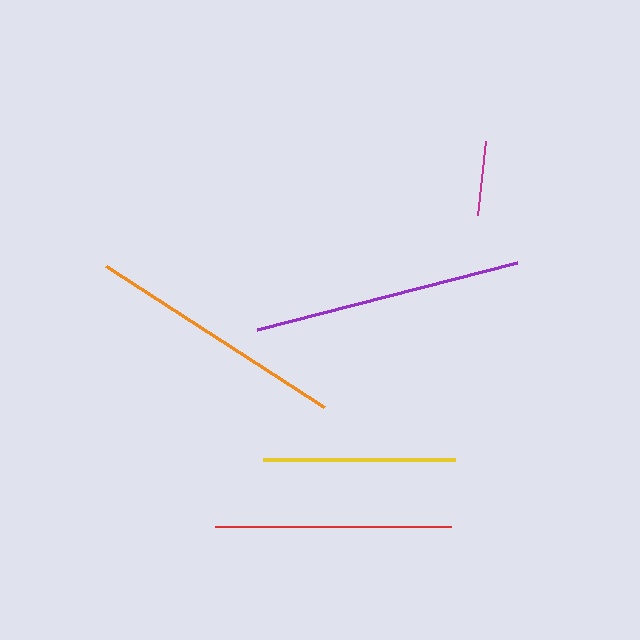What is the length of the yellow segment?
The yellow segment is approximately 192 pixels long.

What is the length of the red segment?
The red segment is approximately 236 pixels long.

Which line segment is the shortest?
The magenta line is the shortest at approximately 75 pixels.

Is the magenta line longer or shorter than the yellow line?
The yellow line is longer than the magenta line.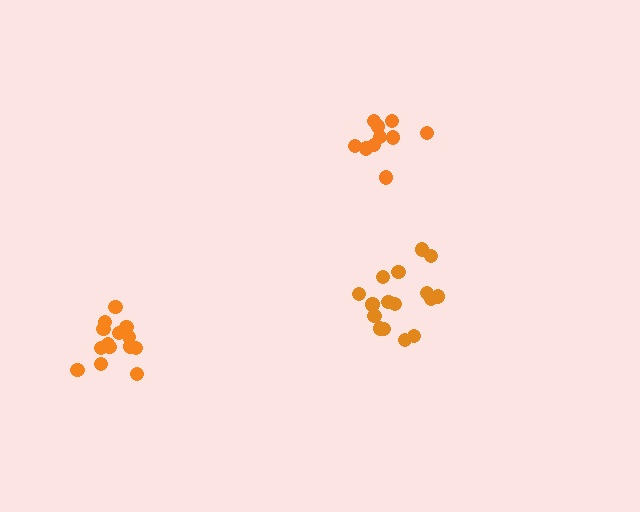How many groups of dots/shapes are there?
There are 3 groups.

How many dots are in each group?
Group 1: 10 dots, Group 2: 14 dots, Group 3: 16 dots (40 total).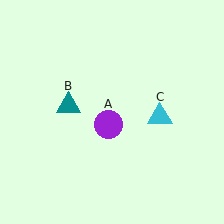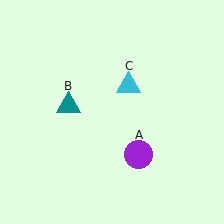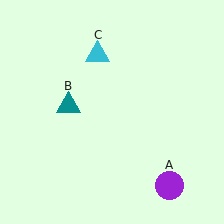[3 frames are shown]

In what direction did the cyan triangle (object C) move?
The cyan triangle (object C) moved up and to the left.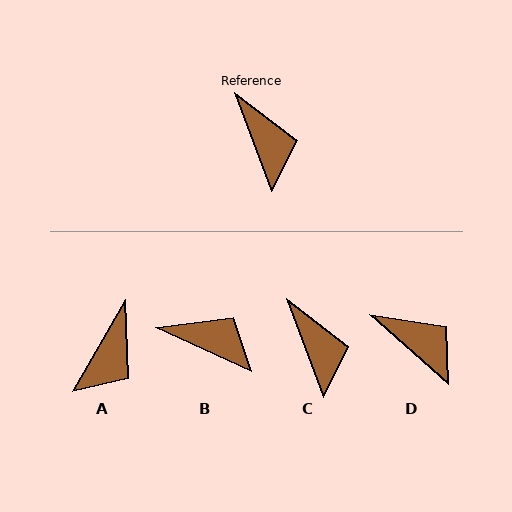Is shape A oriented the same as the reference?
No, it is off by about 51 degrees.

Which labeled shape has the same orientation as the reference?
C.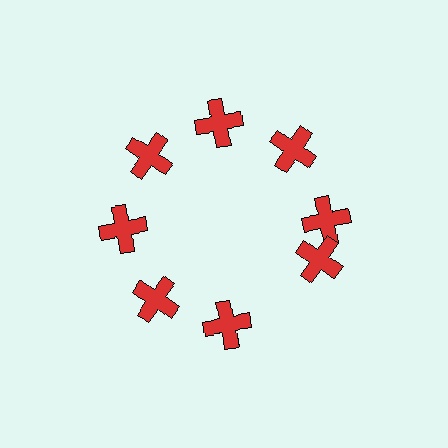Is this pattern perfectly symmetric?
No. The 8 red crosses are arranged in a ring, but one element near the 4 o'clock position is rotated out of alignment along the ring, breaking the 8-fold rotational symmetry.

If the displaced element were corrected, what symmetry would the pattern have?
It would have 8-fold rotational symmetry — the pattern would map onto itself every 45 degrees.